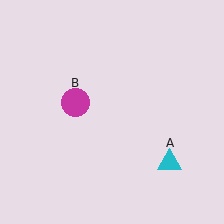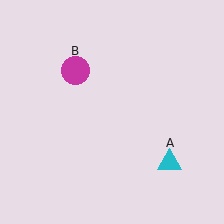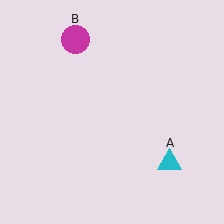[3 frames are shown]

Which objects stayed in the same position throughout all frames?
Cyan triangle (object A) remained stationary.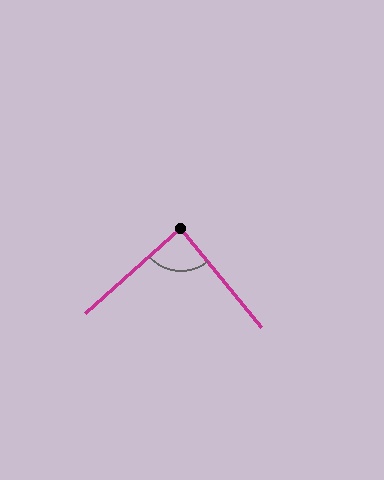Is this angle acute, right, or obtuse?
It is approximately a right angle.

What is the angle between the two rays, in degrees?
Approximately 88 degrees.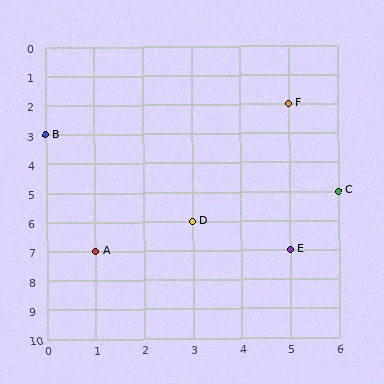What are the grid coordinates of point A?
Point A is at grid coordinates (1, 7).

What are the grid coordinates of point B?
Point B is at grid coordinates (0, 3).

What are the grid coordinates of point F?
Point F is at grid coordinates (5, 2).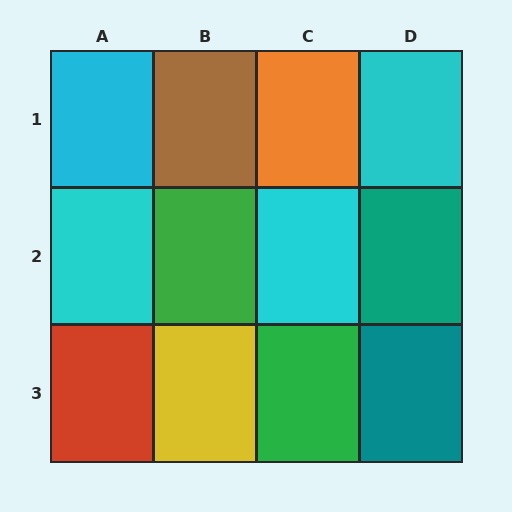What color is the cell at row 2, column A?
Cyan.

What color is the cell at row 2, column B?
Green.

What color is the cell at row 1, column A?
Cyan.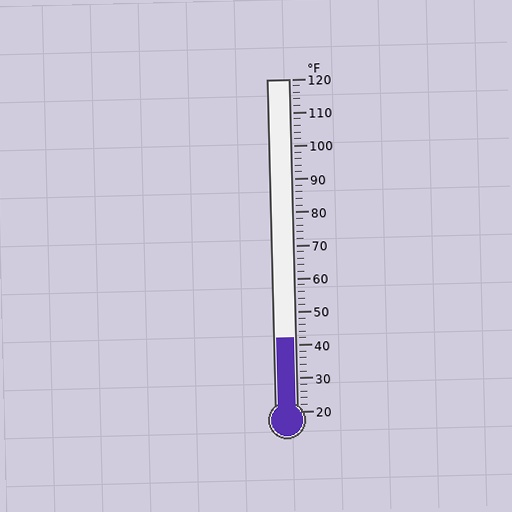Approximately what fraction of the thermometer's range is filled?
The thermometer is filled to approximately 20% of its range.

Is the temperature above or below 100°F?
The temperature is below 100°F.